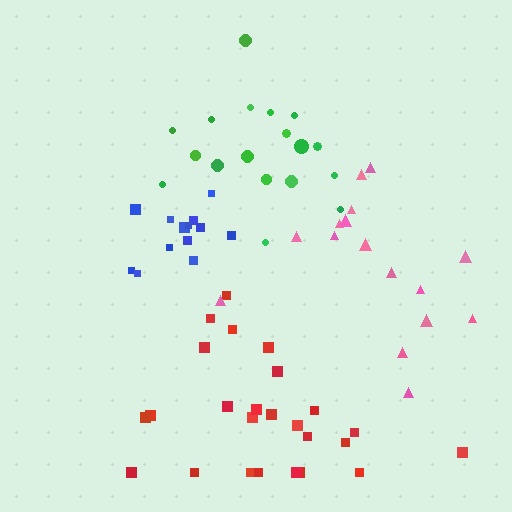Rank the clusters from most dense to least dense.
blue, red, pink, green.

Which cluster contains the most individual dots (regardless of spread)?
Red (25).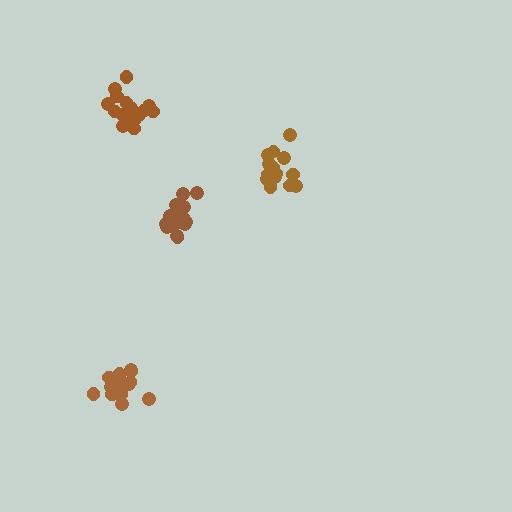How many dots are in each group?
Group 1: 14 dots, Group 2: 19 dots, Group 3: 16 dots, Group 4: 18 dots (67 total).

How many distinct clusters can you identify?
There are 4 distinct clusters.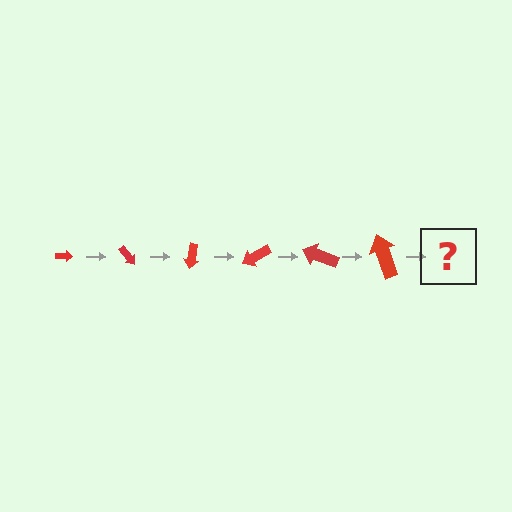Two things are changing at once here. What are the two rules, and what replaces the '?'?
The two rules are that the arrow grows larger each step and it rotates 50 degrees each step. The '?' should be an arrow, larger than the previous one and rotated 300 degrees from the start.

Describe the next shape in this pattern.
It should be an arrow, larger than the previous one and rotated 300 degrees from the start.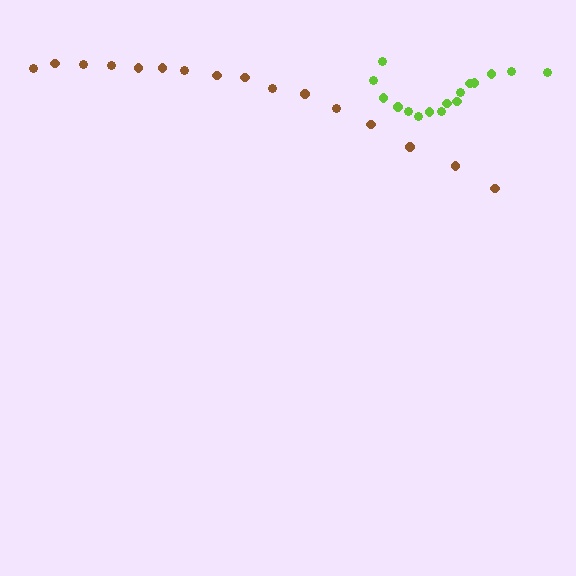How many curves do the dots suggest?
There are 2 distinct paths.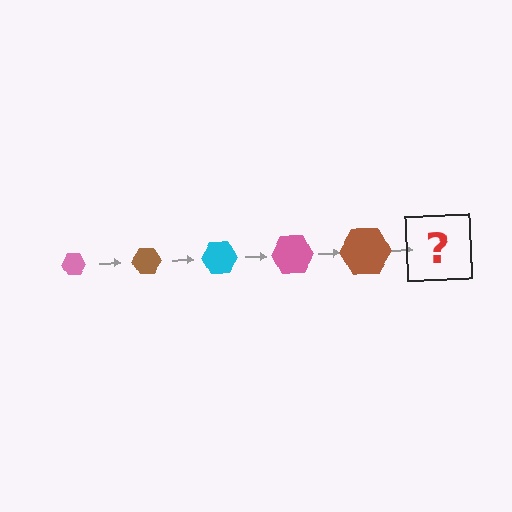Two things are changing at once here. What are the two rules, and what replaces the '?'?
The two rules are that the hexagon grows larger each step and the color cycles through pink, brown, and cyan. The '?' should be a cyan hexagon, larger than the previous one.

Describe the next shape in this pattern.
It should be a cyan hexagon, larger than the previous one.